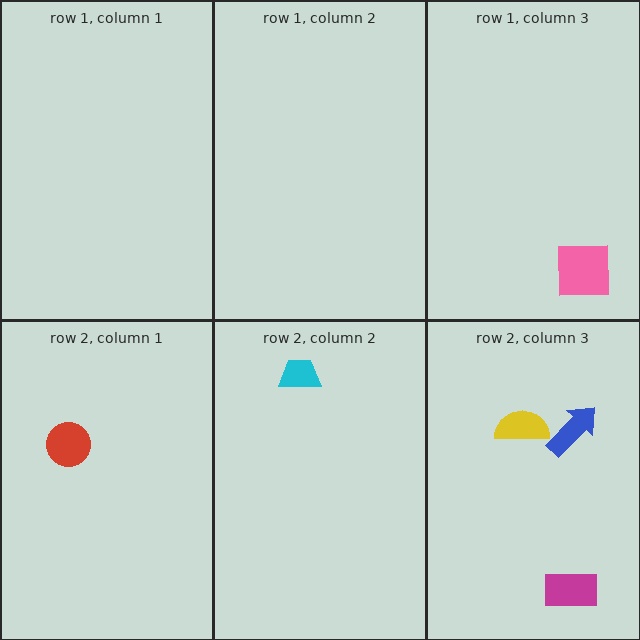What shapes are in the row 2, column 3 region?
The blue arrow, the magenta rectangle, the yellow semicircle.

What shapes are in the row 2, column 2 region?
The cyan trapezoid.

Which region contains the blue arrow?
The row 2, column 3 region.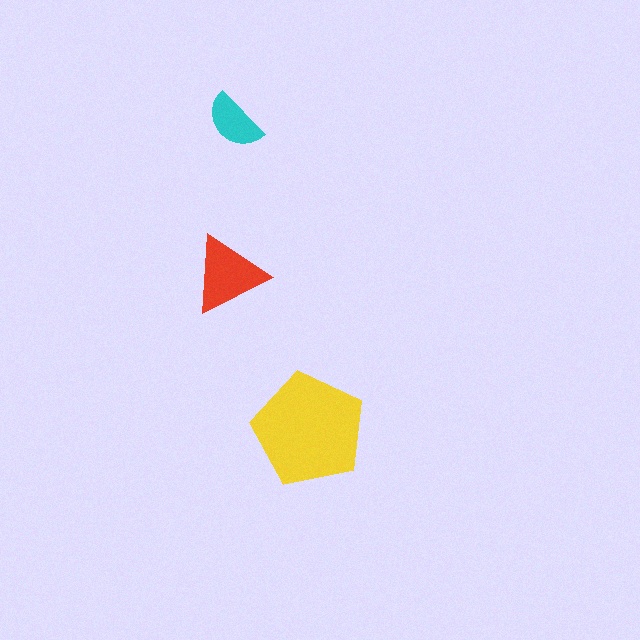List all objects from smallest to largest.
The cyan semicircle, the red triangle, the yellow pentagon.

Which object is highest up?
The cyan semicircle is topmost.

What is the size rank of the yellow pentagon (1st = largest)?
1st.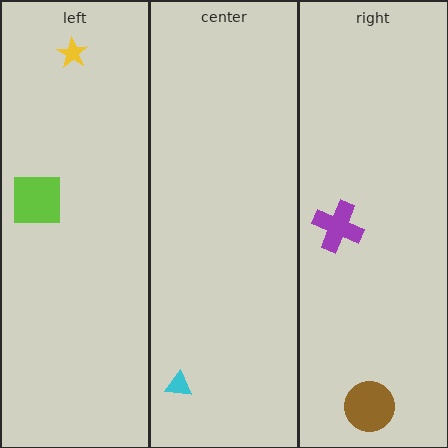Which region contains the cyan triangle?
The center region.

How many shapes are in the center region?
1.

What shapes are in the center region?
The cyan triangle.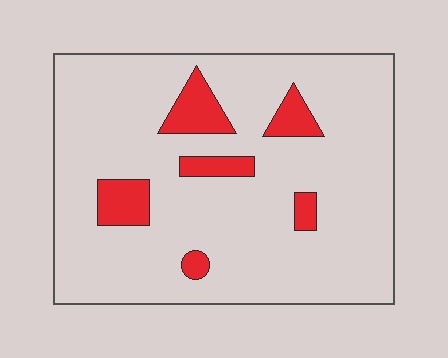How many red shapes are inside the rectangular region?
6.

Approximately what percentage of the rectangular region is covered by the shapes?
Approximately 10%.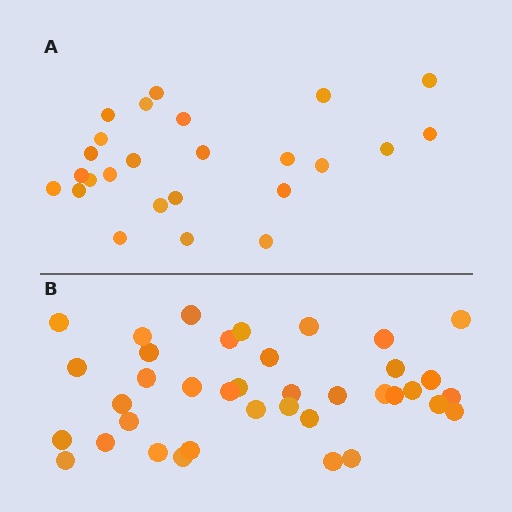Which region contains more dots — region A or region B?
Region B (the bottom region) has more dots.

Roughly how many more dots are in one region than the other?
Region B has approximately 15 more dots than region A.